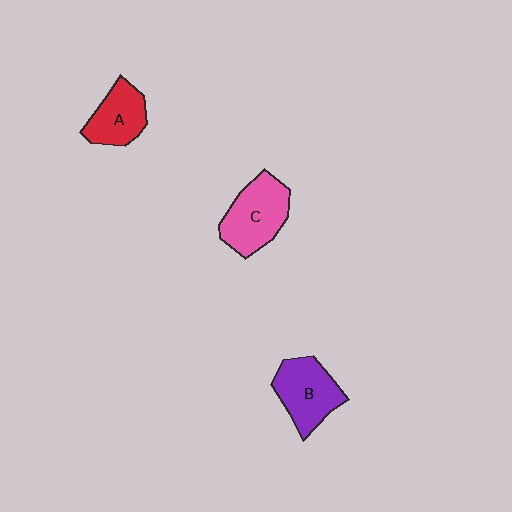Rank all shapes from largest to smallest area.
From largest to smallest: C (pink), B (purple), A (red).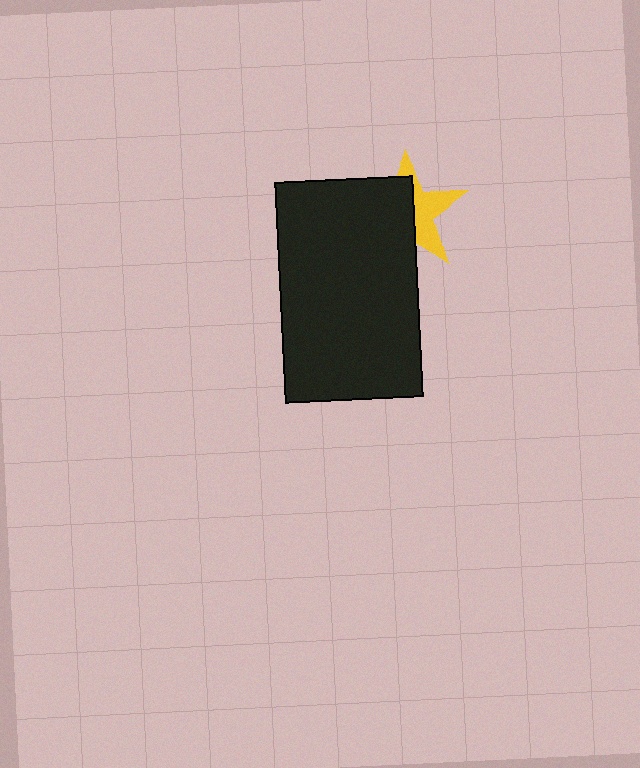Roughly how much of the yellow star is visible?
A small part of it is visible (roughly 43%).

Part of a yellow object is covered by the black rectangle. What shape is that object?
It is a star.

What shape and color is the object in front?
The object in front is a black rectangle.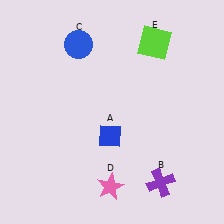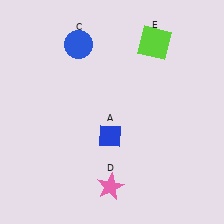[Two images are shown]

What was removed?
The purple cross (B) was removed in Image 2.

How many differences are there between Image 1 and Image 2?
There is 1 difference between the two images.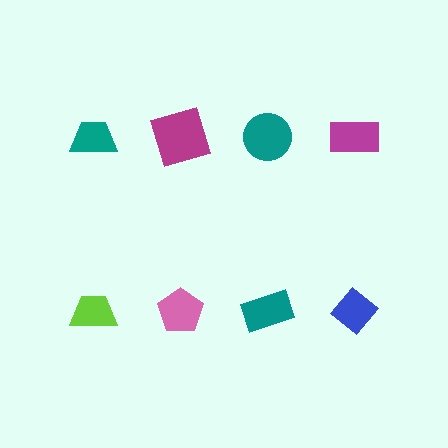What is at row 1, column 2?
A magenta square.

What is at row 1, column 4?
A magenta rectangle.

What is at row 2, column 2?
A pink pentagon.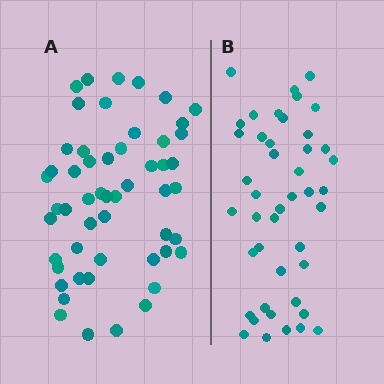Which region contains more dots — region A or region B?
Region A (the left region) has more dots.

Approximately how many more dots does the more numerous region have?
Region A has roughly 8 or so more dots than region B.